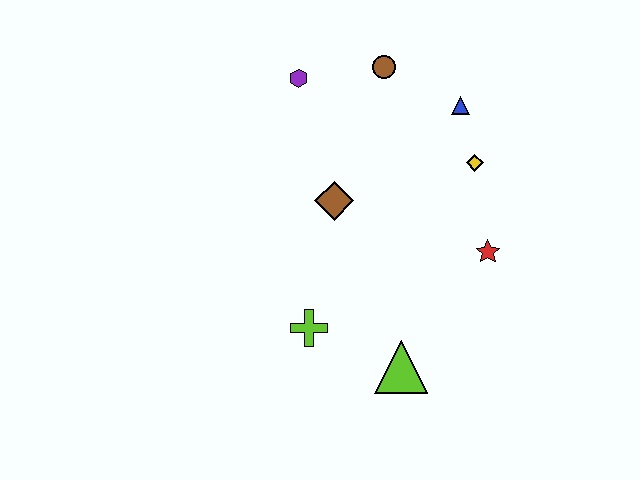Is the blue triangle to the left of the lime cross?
No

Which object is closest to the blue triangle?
The yellow diamond is closest to the blue triangle.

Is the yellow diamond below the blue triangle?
Yes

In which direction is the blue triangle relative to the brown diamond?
The blue triangle is to the right of the brown diamond.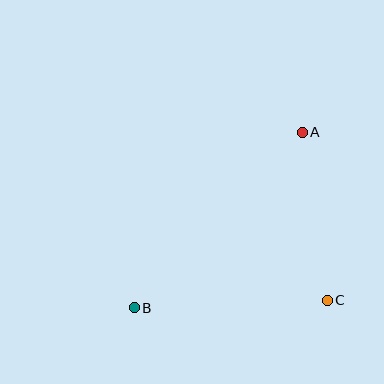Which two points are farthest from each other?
Points A and B are farthest from each other.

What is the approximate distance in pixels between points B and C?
The distance between B and C is approximately 193 pixels.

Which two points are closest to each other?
Points A and C are closest to each other.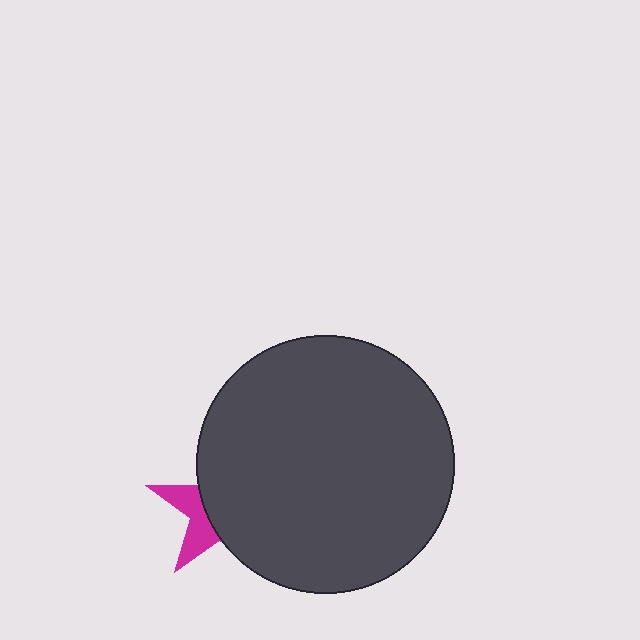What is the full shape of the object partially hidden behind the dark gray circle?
The partially hidden object is a magenta star.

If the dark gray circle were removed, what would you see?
You would see the complete magenta star.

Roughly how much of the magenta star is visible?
A small part of it is visible (roughly 32%).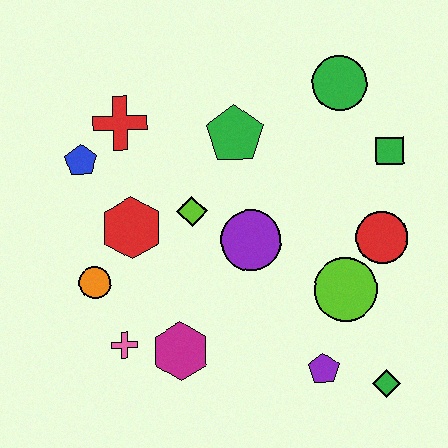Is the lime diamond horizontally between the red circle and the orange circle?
Yes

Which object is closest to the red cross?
The blue pentagon is closest to the red cross.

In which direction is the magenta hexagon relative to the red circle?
The magenta hexagon is to the left of the red circle.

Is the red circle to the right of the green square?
No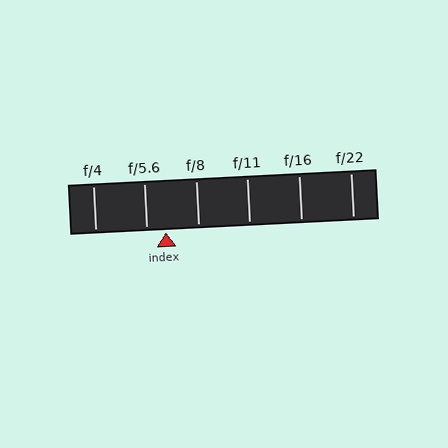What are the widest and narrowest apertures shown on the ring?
The widest aperture shown is f/4 and the narrowest is f/22.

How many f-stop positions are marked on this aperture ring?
There are 6 f-stop positions marked.